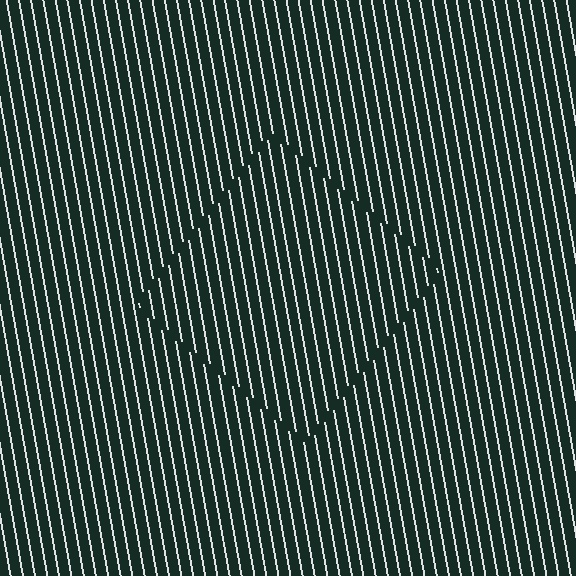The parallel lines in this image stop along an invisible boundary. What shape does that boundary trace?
An illusory square. The interior of the shape contains the same grating, shifted by half a period — the contour is defined by the phase discontinuity where line-ends from the inner and outer gratings abut.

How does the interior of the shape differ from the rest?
The interior of the shape contains the same grating, shifted by half a period — the contour is defined by the phase discontinuity where line-ends from the inner and outer gratings abut.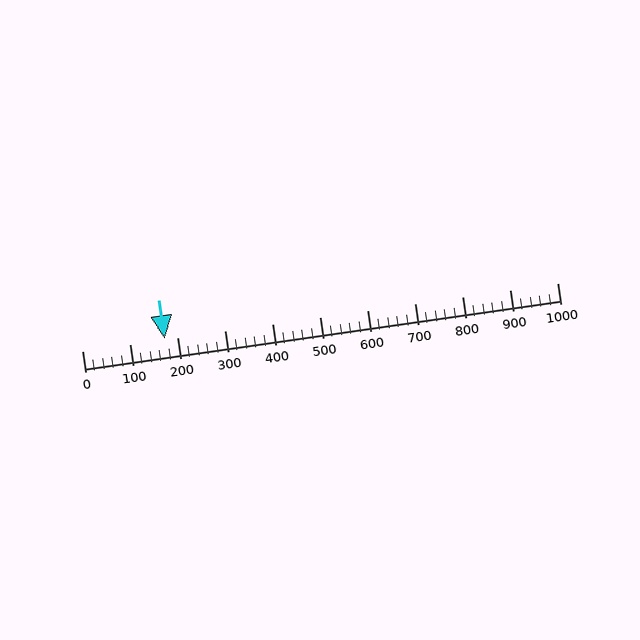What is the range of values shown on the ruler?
The ruler shows values from 0 to 1000.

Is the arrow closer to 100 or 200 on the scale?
The arrow is closer to 200.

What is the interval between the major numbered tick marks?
The major tick marks are spaced 100 units apart.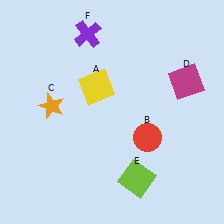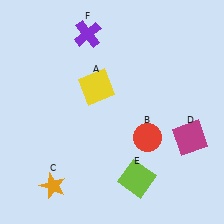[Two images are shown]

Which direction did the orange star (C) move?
The orange star (C) moved down.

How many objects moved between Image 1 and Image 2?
2 objects moved between the two images.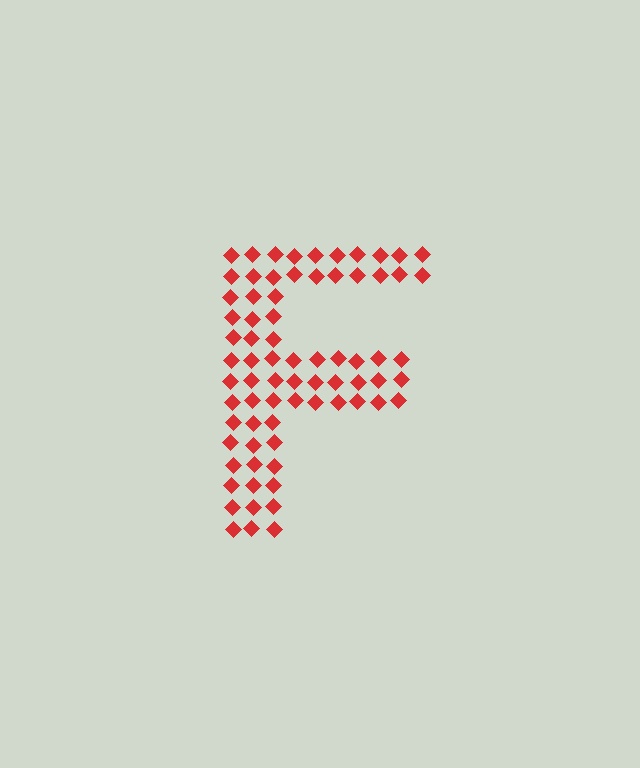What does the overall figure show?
The overall figure shows the letter F.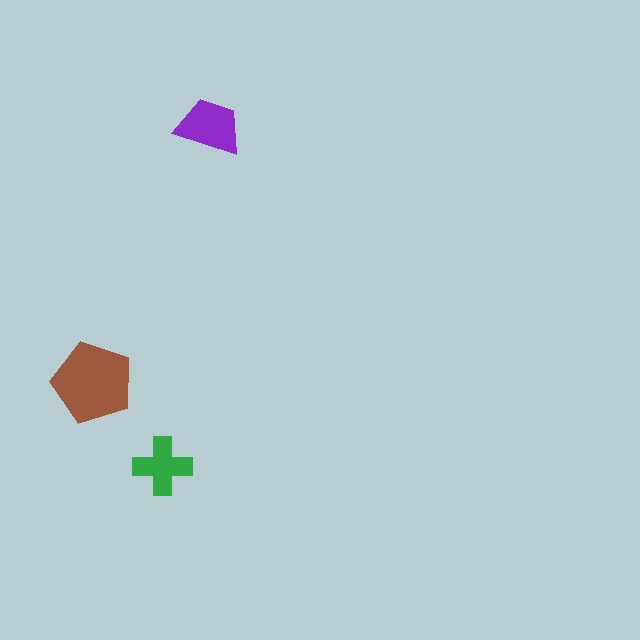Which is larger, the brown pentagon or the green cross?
The brown pentagon.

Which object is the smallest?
The green cross.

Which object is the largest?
The brown pentagon.